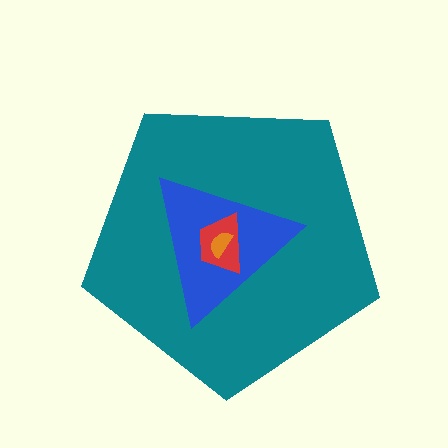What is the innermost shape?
The orange semicircle.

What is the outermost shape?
The teal pentagon.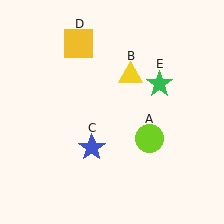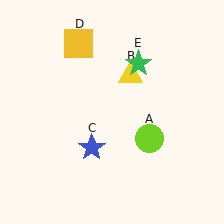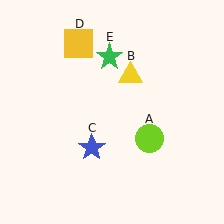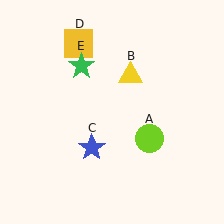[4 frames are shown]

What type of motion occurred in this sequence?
The green star (object E) rotated counterclockwise around the center of the scene.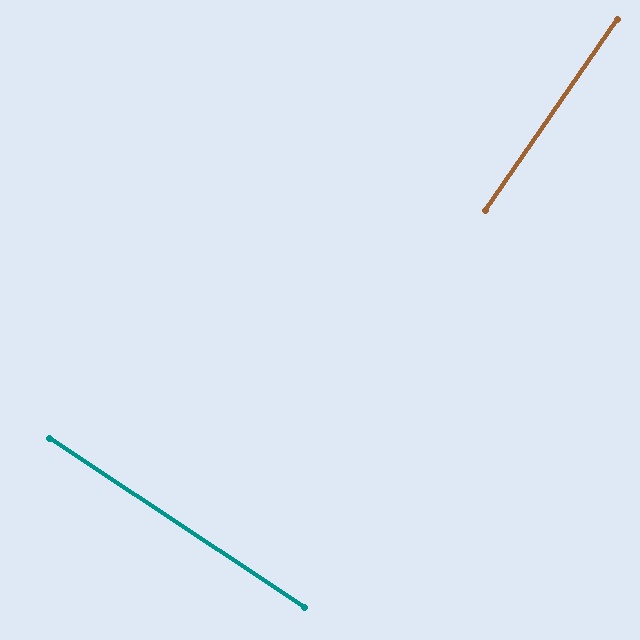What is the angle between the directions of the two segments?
Approximately 89 degrees.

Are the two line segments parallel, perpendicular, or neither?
Perpendicular — they meet at approximately 89°.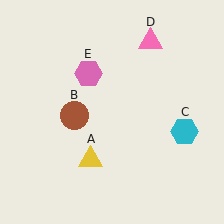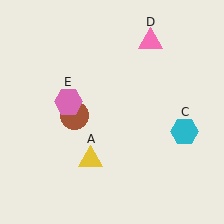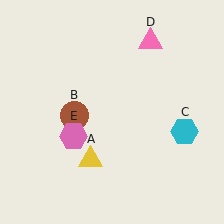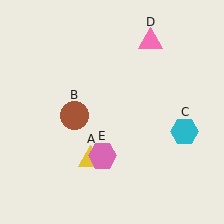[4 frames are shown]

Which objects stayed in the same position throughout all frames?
Yellow triangle (object A) and brown circle (object B) and cyan hexagon (object C) and pink triangle (object D) remained stationary.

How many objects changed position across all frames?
1 object changed position: pink hexagon (object E).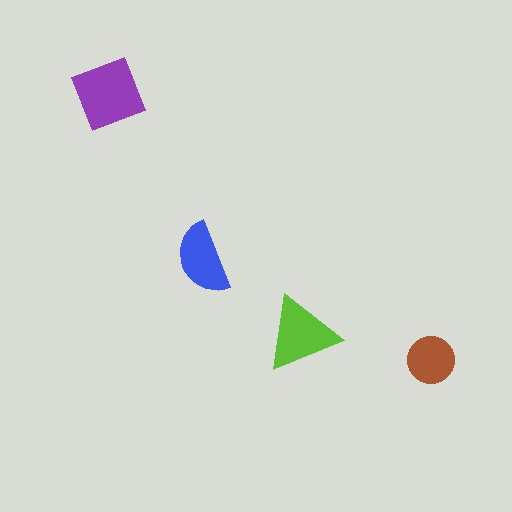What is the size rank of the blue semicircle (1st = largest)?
3rd.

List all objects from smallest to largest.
The brown circle, the blue semicircle, the lime triangle, the purple square.